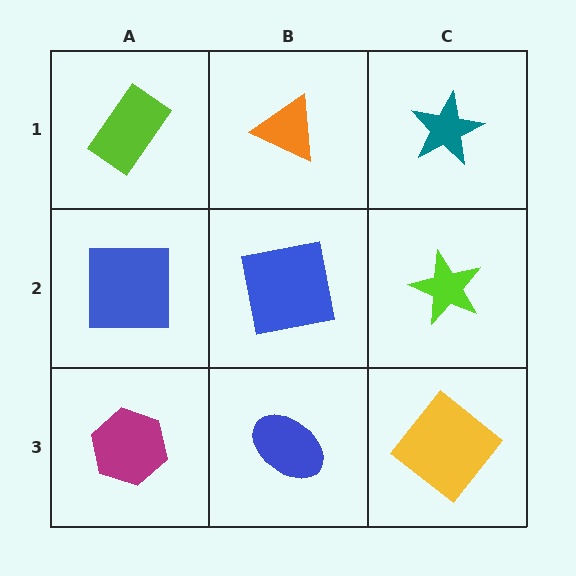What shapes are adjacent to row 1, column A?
A blue square (row 2, column A), an orange triangle (row 1, column B).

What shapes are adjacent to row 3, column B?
A blue square (row 2, column B), a magenta hexagon (row 3, column A), a yellow diamond (row 3, column C).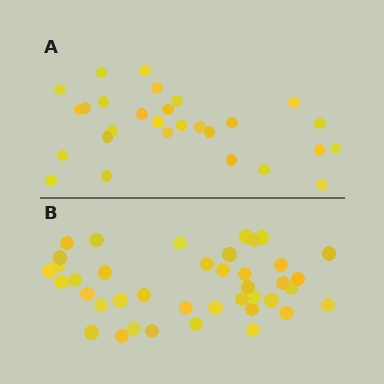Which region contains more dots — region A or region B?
Region B (the bottom region) has more dots.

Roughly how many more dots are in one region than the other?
Region B has roughly 12 or so more dots than region A.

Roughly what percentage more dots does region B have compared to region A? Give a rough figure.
About 45% more.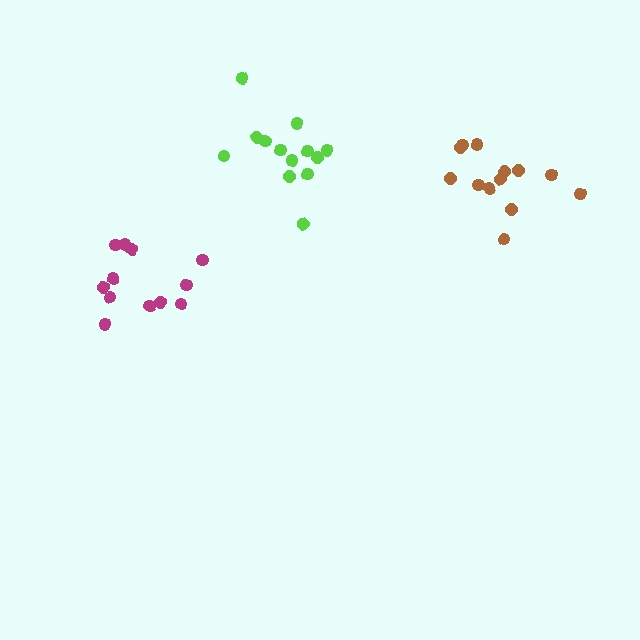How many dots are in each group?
Group 1: 12 dots, Group 2: 13 dots, Group 3: 13 dots (38 total).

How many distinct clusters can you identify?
There are 3 distinct clusters.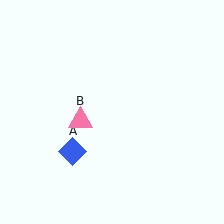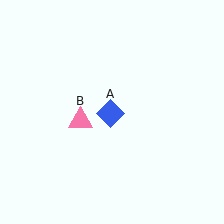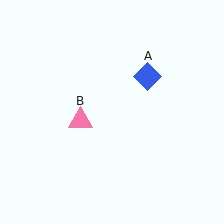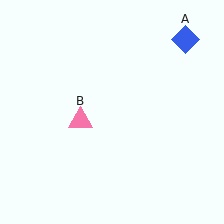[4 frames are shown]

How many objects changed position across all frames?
1 object changed position: blue diamond (object A).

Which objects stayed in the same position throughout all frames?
Pink triangle (object B) remained stationary.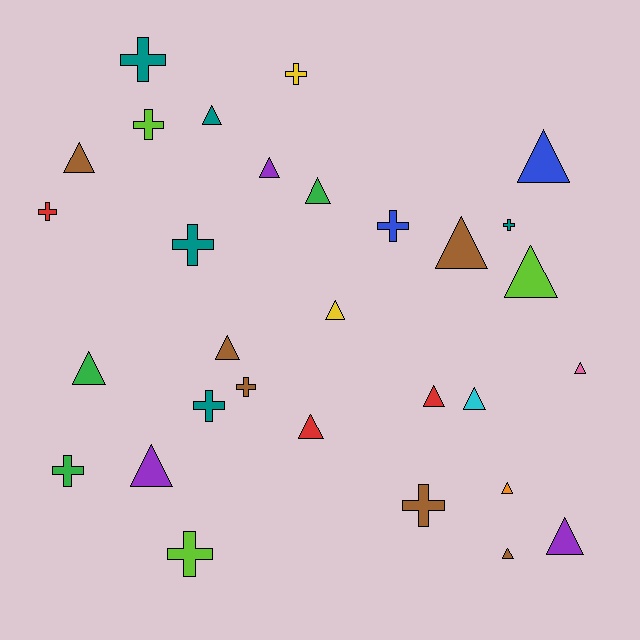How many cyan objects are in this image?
There is 1 cyan object.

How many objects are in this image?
There are 30 objects.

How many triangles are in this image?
There are 18 triangles.